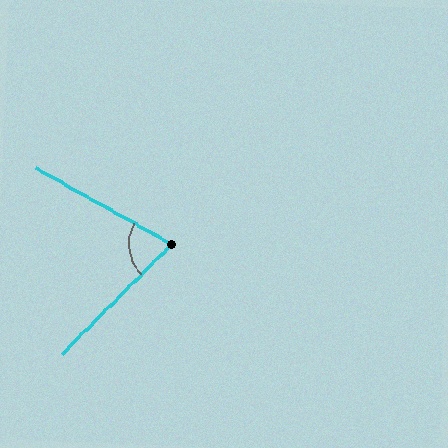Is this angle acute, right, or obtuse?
It is acute.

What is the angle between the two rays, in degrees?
Approximately 74 degrees.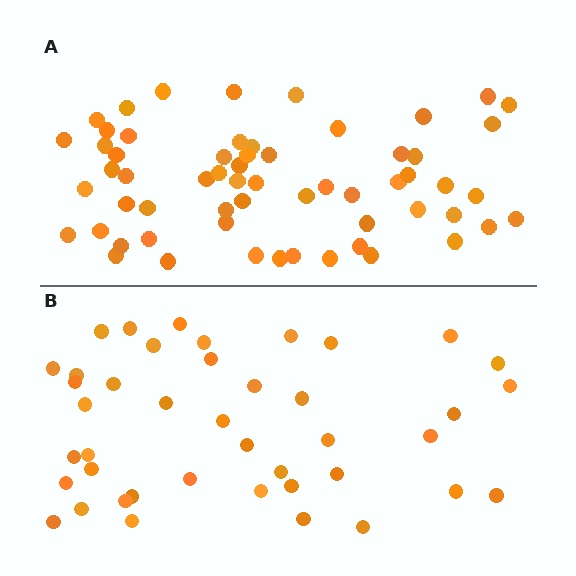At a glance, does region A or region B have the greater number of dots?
Region A (the top region) has more dots.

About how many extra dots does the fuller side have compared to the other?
Region A has approximately 20 more dots than region B.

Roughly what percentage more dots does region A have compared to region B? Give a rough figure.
About 45% more.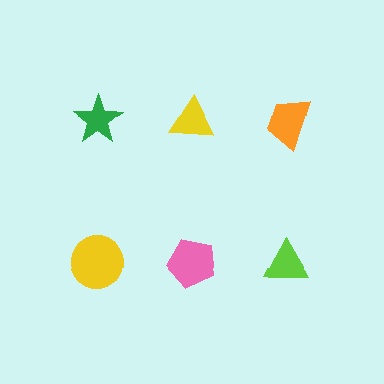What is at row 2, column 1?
A yellow circle.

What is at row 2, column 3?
A lime triangle.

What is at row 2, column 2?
A pink pentagon.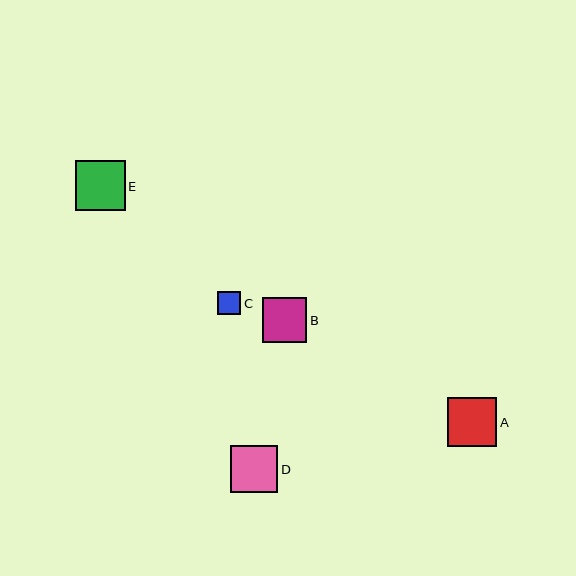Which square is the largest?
Square E is the largest with a size of approximately 50 pixels.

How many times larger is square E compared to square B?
Square E is approximately 1.1 times the size of square B.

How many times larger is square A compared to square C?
Square A is approximately 2.1 times the size of square C.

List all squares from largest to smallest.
From largest to smallest: E, A, D, B, C.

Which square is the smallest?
Square C is the smallest with a size of approximately 23 pixels.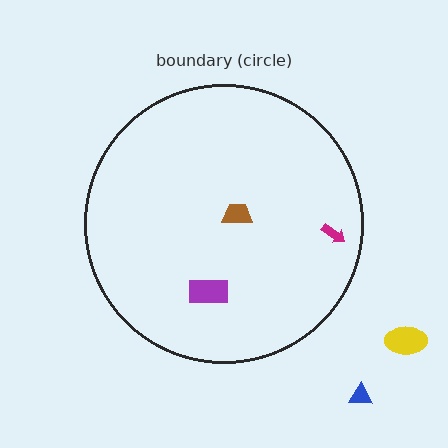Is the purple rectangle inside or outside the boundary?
Inside.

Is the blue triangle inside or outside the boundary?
Outside.